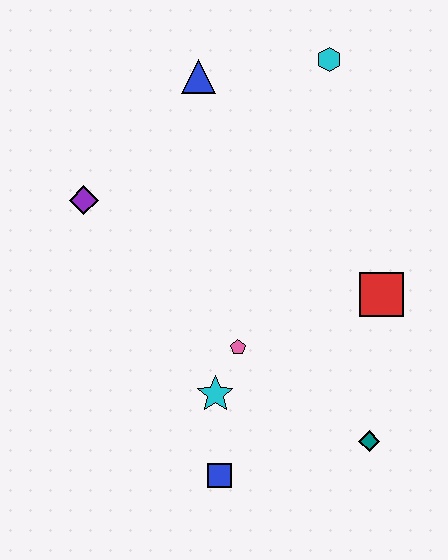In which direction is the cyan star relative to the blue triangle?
The cyan star is below the blue triangle.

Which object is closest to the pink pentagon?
The cyan star is closest to the pink pentagon.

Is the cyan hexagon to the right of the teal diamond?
No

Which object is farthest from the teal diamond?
The blue triangle is farthest from the teal diamond.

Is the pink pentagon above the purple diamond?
No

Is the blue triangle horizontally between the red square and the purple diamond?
Yes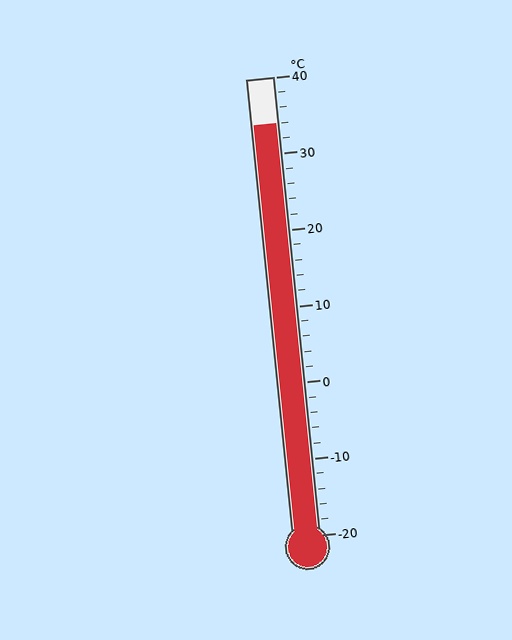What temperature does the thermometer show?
The thermometer shows approximately 34°C.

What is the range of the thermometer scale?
The thermometer scale ranges from -20°C to 40°C.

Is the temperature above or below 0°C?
The temperature is above 0°C.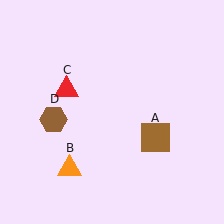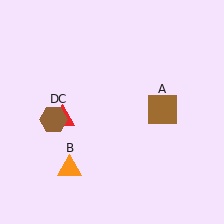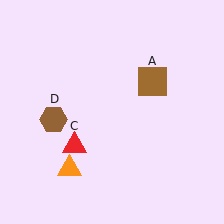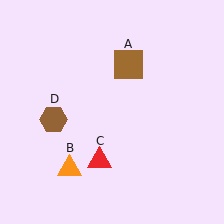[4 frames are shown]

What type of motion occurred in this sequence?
The brown square (object A), red triangle (object C) rotated counterclockwise around the center of the scene.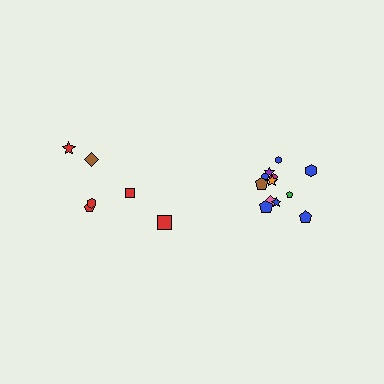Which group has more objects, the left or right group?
The right group.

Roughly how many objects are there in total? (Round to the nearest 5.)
Roughly 20 objects in total.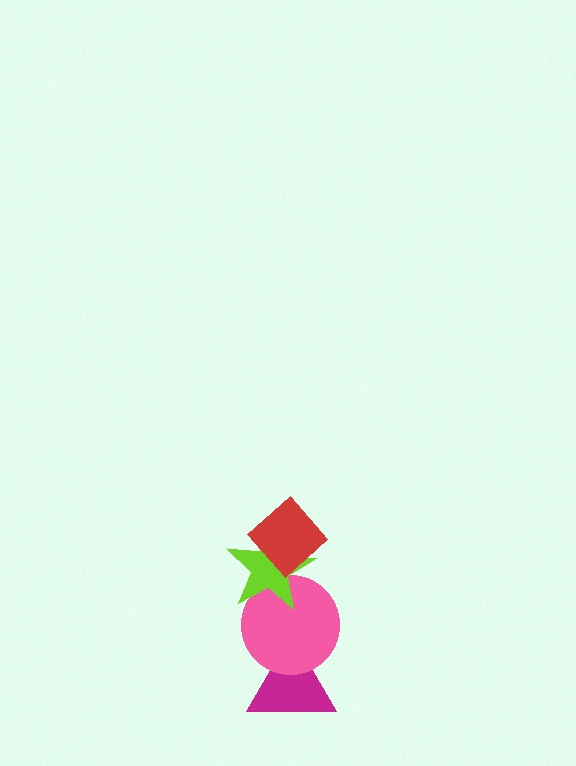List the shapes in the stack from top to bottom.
From top to bottom: the red diamond, the lime star, the pink circle, the magenta triangle.